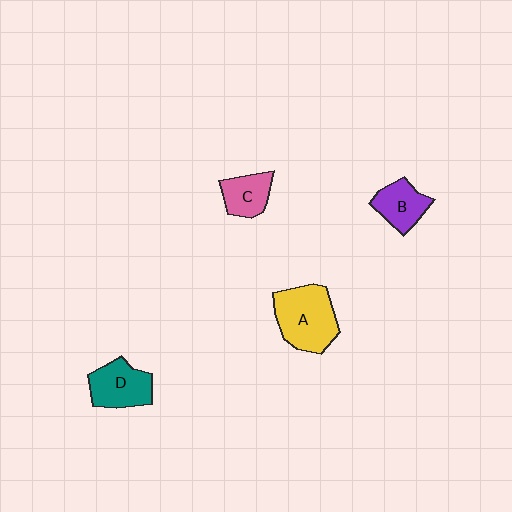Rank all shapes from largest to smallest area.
From largest to smallest: A (yellow), D (teal), B (purple), C (pink).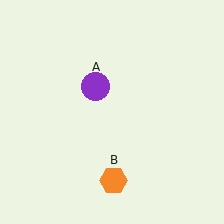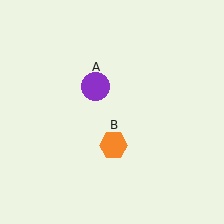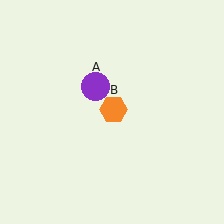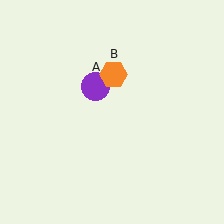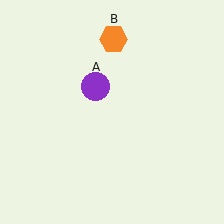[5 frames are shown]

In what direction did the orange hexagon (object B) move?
The orange hexagon (object B) moved up.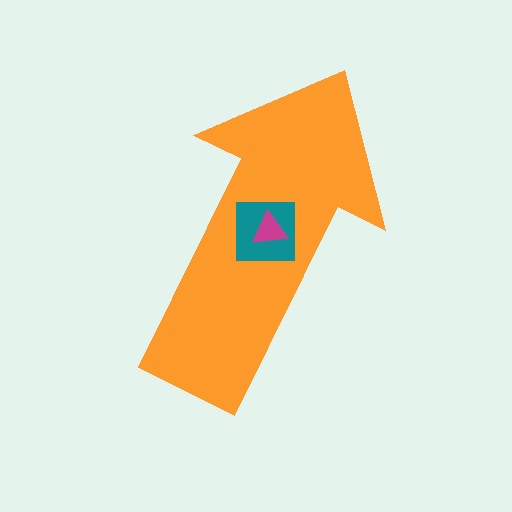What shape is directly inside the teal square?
The magenta triangle.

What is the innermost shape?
The magenta triangle.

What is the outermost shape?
The orange arrow.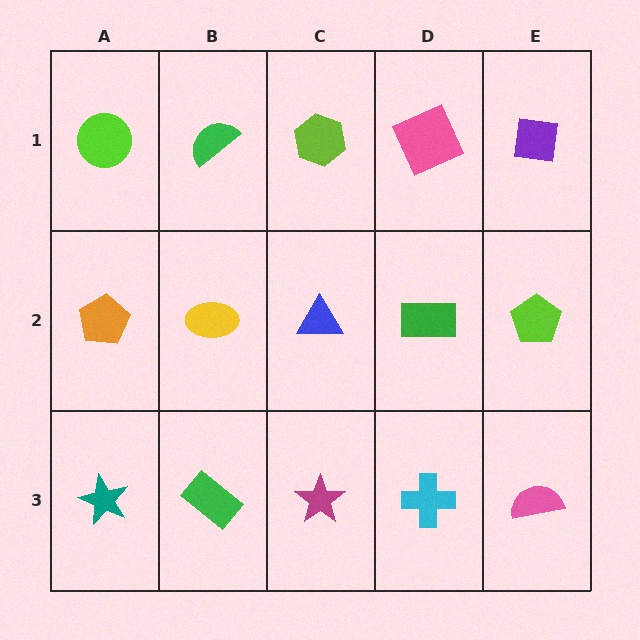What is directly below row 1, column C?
A blue triangle.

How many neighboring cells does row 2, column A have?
3.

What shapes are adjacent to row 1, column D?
A green rectangle (row 2, column D), a lime hexagon (row 1, column C), a purple square (row 1, column E).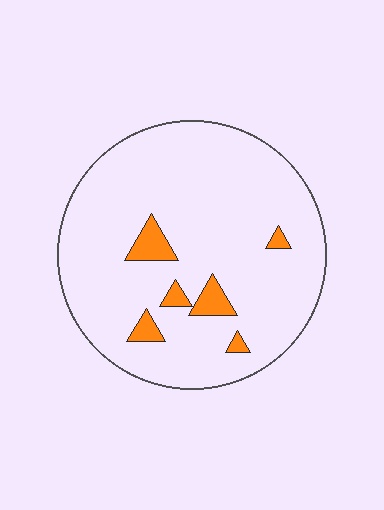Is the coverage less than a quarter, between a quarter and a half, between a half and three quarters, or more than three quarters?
Less than a quarter.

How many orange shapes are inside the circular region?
6.